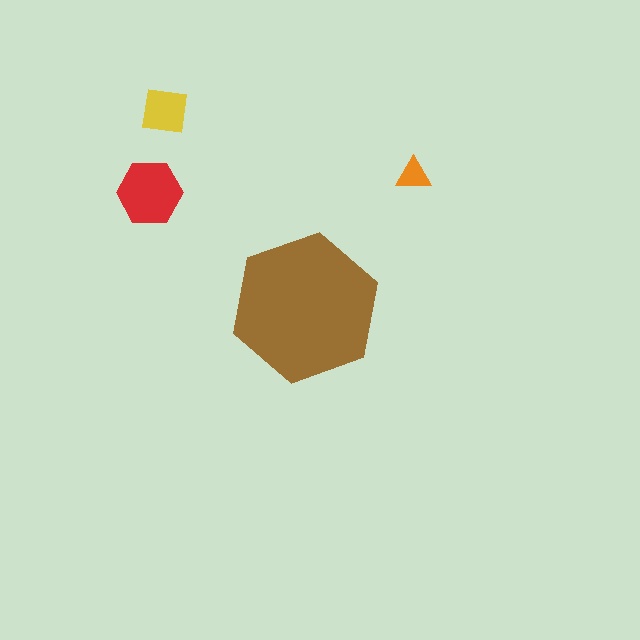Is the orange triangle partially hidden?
No, the orange triangle is fully visible.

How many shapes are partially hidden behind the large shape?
0 shapes are partially hidden.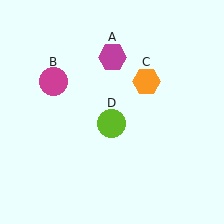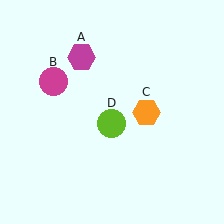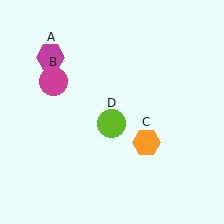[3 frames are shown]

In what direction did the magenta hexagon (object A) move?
The magenta hexagon (object A) moved left.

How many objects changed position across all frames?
2 objects changed position: magenta hexagon (object A), orange hexagon (object C).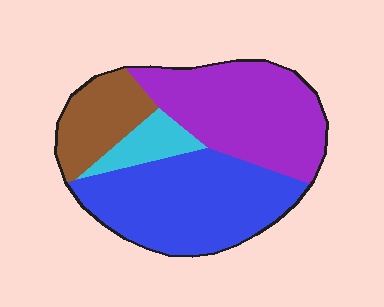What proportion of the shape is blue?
Blue covers roughly 40% of the shape.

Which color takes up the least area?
Cyan, at roughly 10%.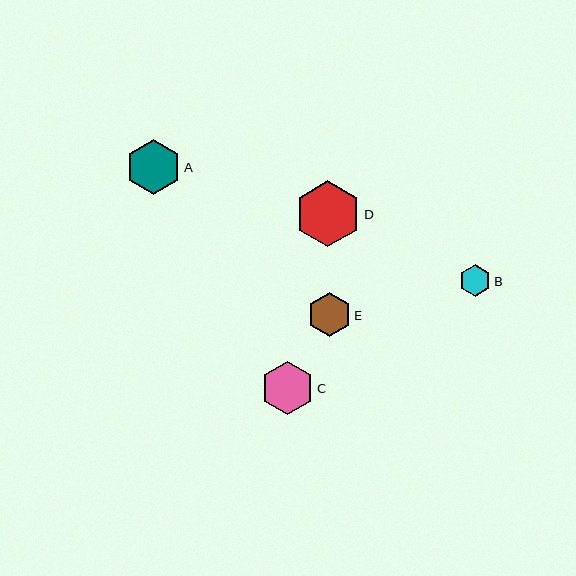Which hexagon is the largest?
Hexagon D is the largest with a size of approximately 66 pixels.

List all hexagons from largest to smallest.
From largest to smallest: D, A, C, E, B.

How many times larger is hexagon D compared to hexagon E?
Hexagon D is approximately 1.5 times the size of hexagon E.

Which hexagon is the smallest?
Hexagon B is the smallest with a size of approximately 32 pixels.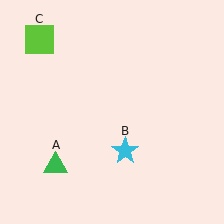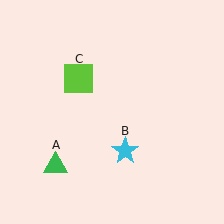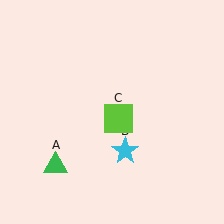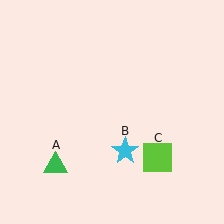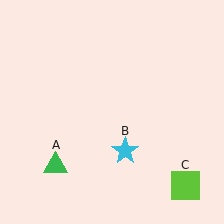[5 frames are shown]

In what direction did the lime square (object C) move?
The lime square (object C) moved down and to the right.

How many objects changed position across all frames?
1 object changed position: lime square (object C).